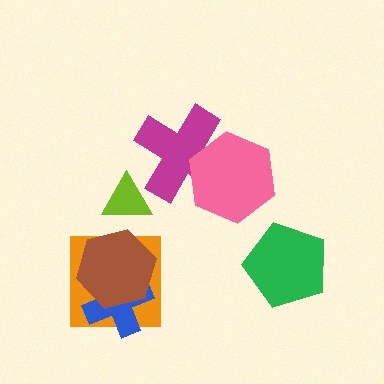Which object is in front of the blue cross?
The brown hexagon is in front of the blue cross.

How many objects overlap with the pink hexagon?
1 object overlaps with the pink hexagon.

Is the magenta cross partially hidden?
Yes, it is partially covered by another shape.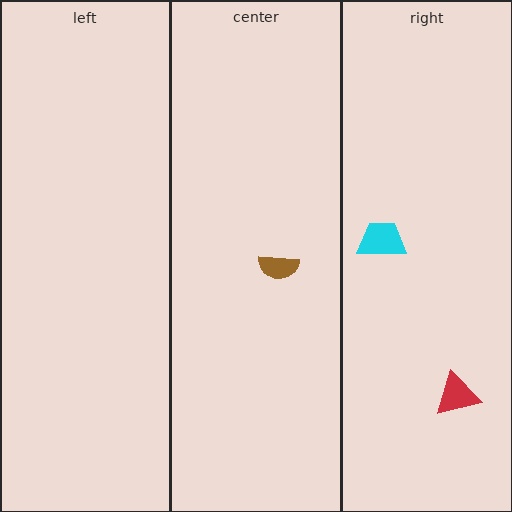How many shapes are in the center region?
1.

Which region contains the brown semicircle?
The center region.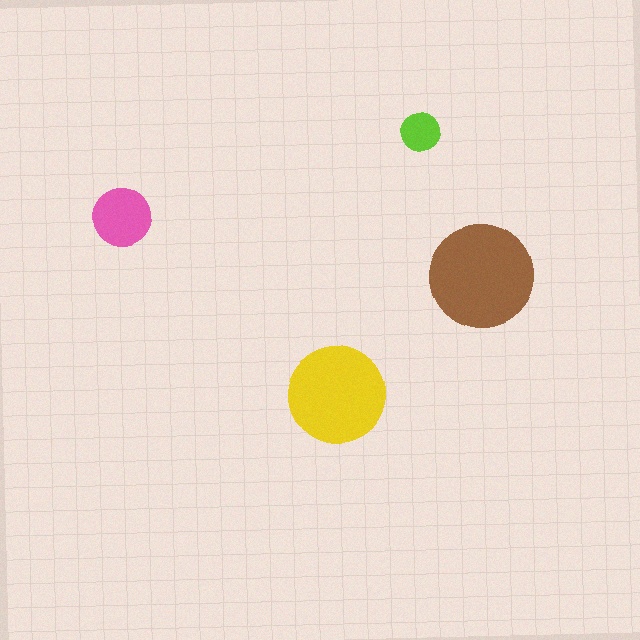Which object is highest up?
The lime circle is topmost.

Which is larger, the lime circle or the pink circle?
The pink one.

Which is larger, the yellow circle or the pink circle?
The yellow one.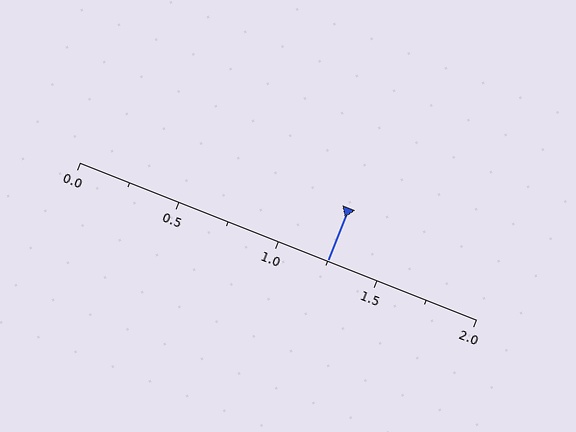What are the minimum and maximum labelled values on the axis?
The axis runs from 0.0 to 2.0.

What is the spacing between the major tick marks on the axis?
The major ticks are spaced 0.5 apart.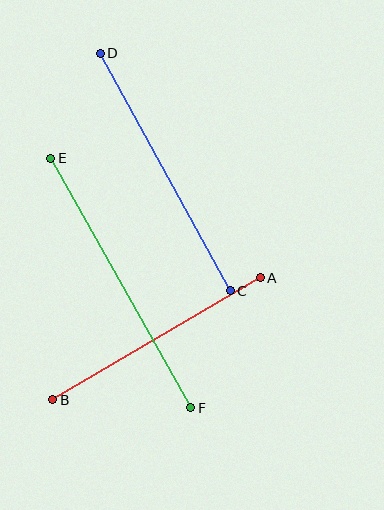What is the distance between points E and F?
The distance is approximately 286 pixels.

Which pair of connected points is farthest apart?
Points E and F are farthest apart.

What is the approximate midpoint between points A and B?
The midpoint is at approximately (156, 339) pixels.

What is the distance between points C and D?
The distance is approximately 271 pixels.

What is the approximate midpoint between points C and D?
The midpoint is at approximately (165, 172) pixels.